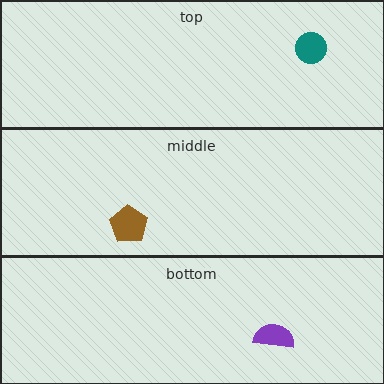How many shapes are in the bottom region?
1.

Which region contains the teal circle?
The top region.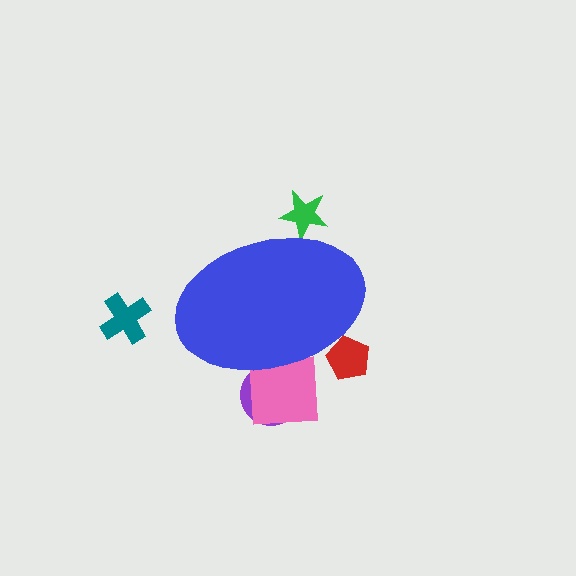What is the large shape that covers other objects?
A blue ellipse.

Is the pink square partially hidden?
Yes, the pink square is partially hidden behind the blue ellipse.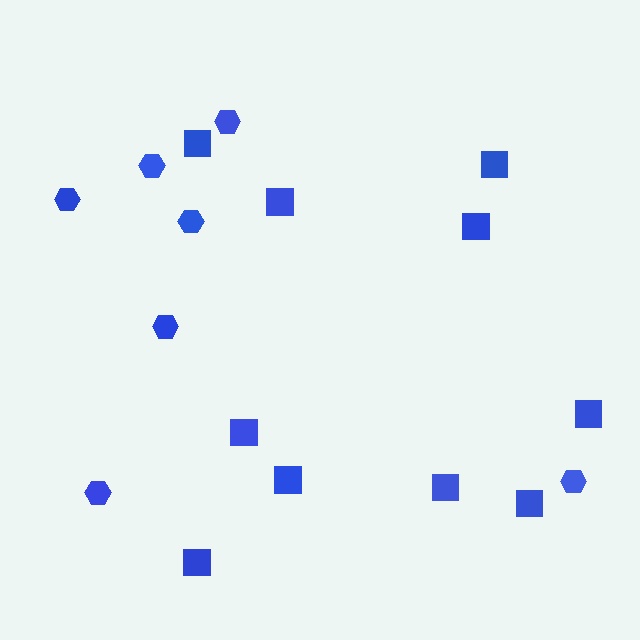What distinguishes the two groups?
There are 2 groups: one group of hexagons (7) and one group of squares (10).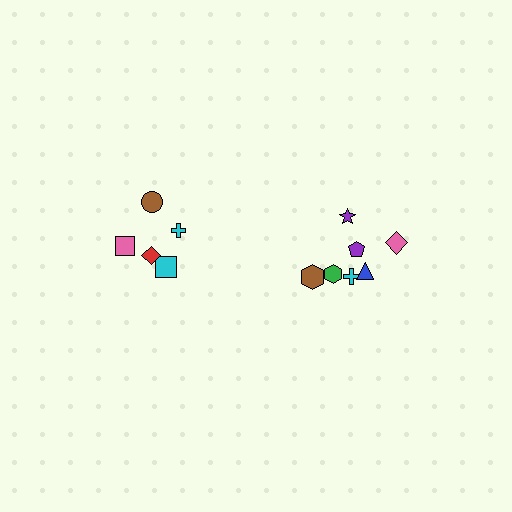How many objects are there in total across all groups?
There are 12 objects.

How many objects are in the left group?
There are 5 objects.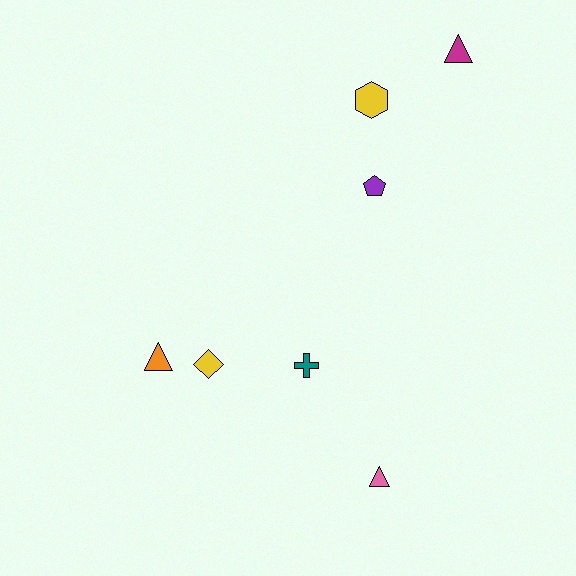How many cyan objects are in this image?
There are no cyan objects.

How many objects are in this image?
There are 7 objects.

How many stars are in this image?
There are no stars.